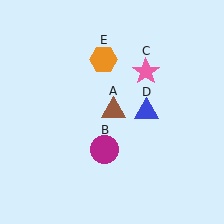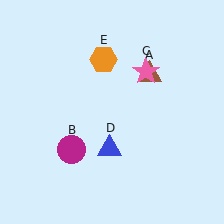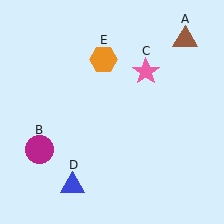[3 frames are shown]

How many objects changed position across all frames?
3 objects changed position: brown triangle (object A), magenta circle (object B), blue triangle (object D).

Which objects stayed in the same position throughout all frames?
Pink star (object C) and orange hexagon (object E) remained stationary.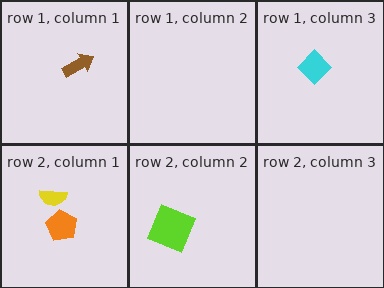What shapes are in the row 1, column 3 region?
The cyan diamond.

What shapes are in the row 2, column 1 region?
The orange pentagon, the yellow semicircle.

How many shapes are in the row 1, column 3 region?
1.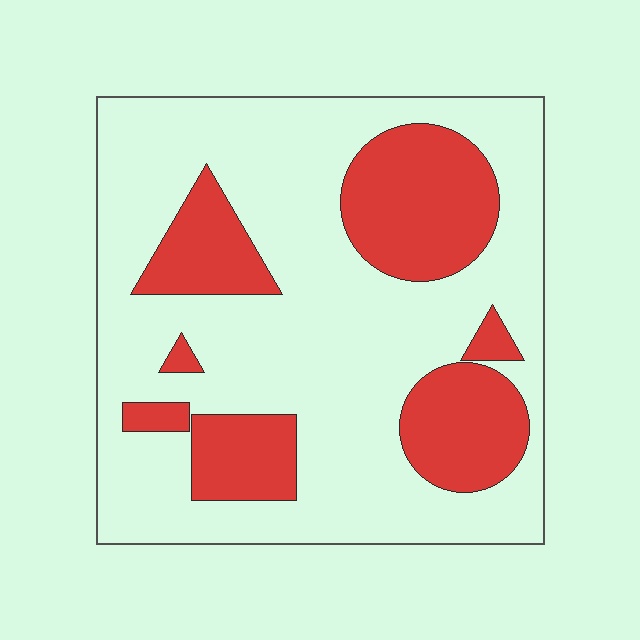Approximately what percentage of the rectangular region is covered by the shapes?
Approximately 30%.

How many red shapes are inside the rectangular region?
7.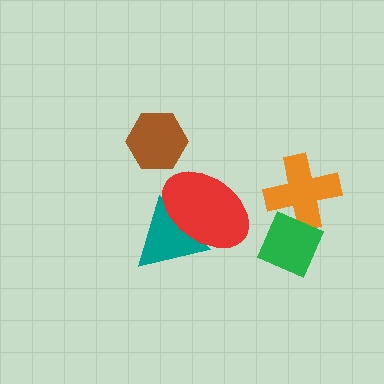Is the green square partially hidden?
No, no other shape covers it.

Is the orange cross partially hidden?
Yes, it is partially covered by another shape.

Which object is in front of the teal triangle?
The red ellipse is in front of the teal triangle.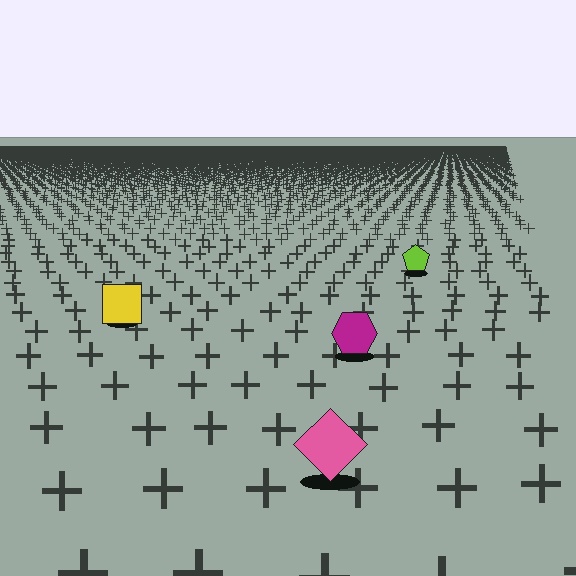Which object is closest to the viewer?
The pink diamond is closest. The texture marks near it are larger and more spread out.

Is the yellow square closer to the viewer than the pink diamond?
No. The pink diamond is closer — you can tell from the texture gradient: the ground texture is coarser near it.